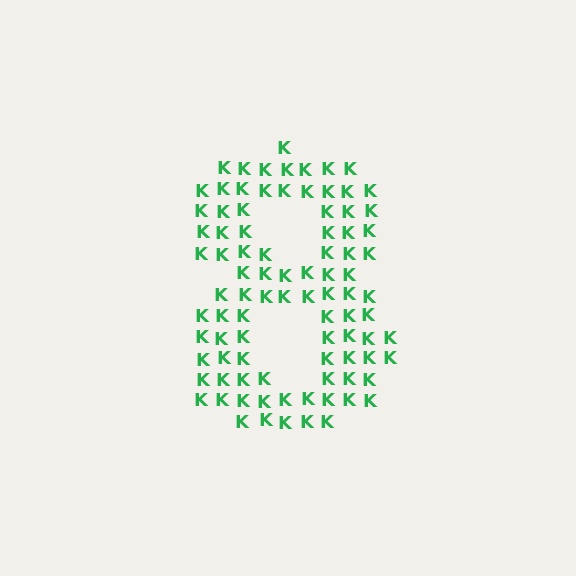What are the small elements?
The small elements are letter K's.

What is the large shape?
The large shape is the digit 8.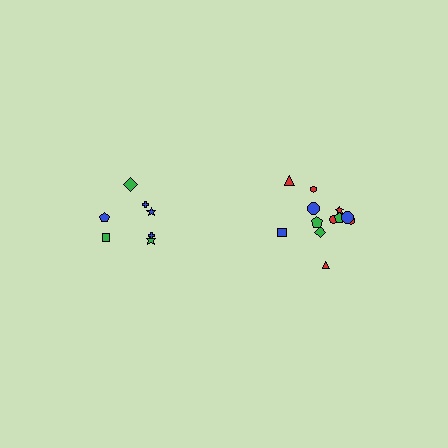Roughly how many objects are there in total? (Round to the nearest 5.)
Roughly 20 objects in total.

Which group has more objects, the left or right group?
The right group.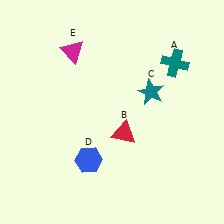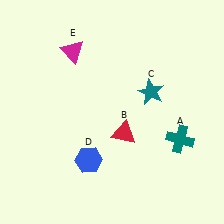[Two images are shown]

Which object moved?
The teal cross (A) moved down.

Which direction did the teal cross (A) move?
The teal cross (A) moved down.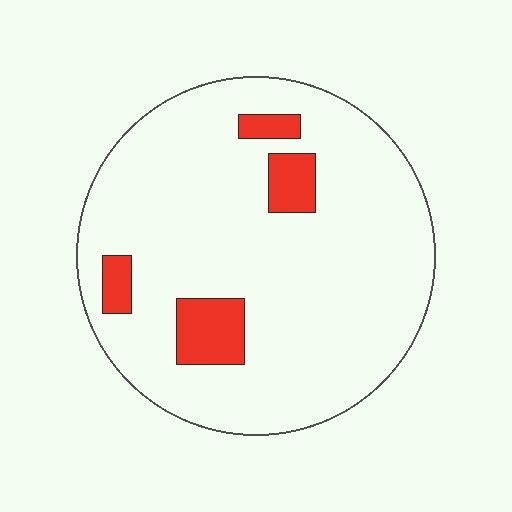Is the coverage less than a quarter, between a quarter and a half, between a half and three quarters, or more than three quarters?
Less than a quarter.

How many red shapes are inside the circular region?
4.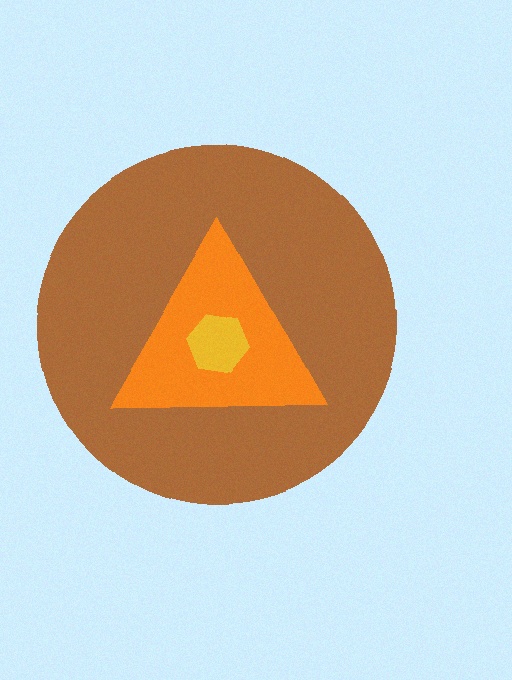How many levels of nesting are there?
3.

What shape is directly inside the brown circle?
The orange triangle.